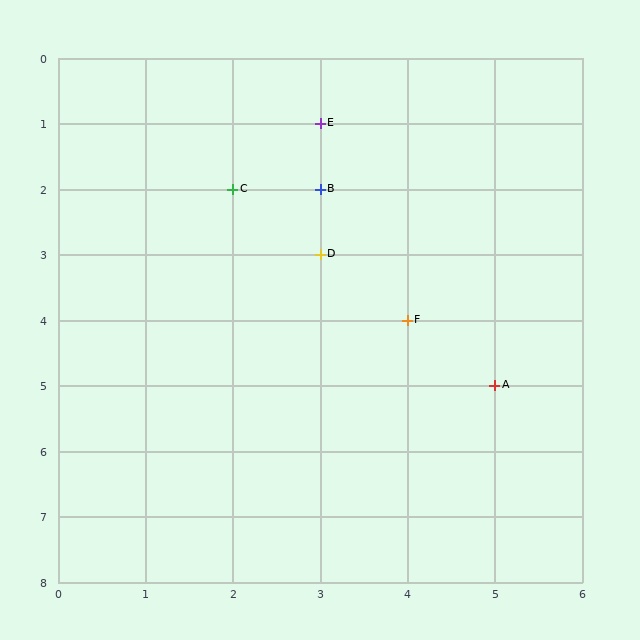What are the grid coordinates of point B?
Point B is at grid coordinates (3, 2).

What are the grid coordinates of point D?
Point D is at grid coordinates (3, 3).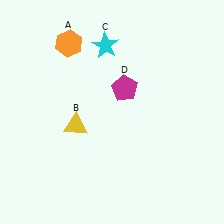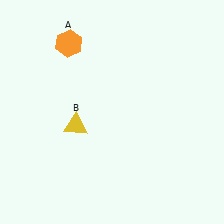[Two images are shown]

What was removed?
The cyan star (C), the magenta pentagon (D) were removed in Image 2.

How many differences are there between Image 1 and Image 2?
There are 2 differences between the two images.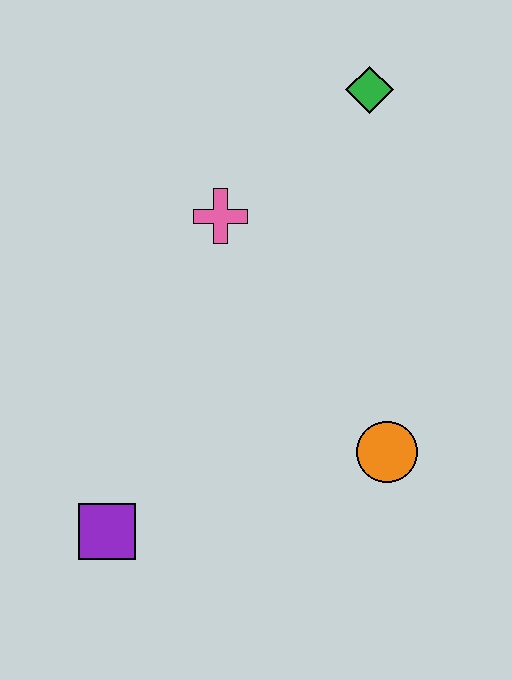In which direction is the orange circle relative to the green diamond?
The orange circle is below the green diamond.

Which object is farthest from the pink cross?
The purple square is farthest from the pink cross.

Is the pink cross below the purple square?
No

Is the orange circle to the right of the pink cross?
Yes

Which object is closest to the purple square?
The orange circle is closest to the purple square.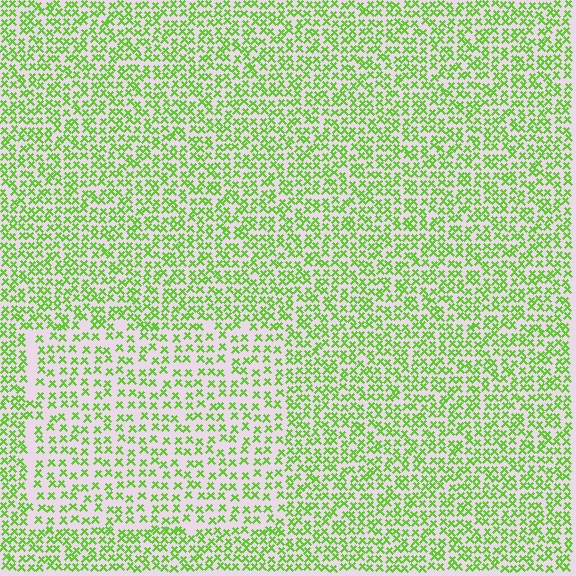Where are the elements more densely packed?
The elements are more densely packed outside the rectangle boundary.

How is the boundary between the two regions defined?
The boundary is defined by a change in element density (approximately 1.6x ratio). All elements are the same color, size, and shape.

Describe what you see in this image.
The image contains small lime elements arranged at two different densities. A rectangle-shaped region is visible where the elements are less densely packed than the surrounding area.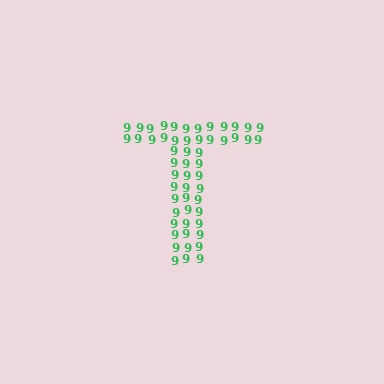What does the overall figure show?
The overall figure shows the letter T.